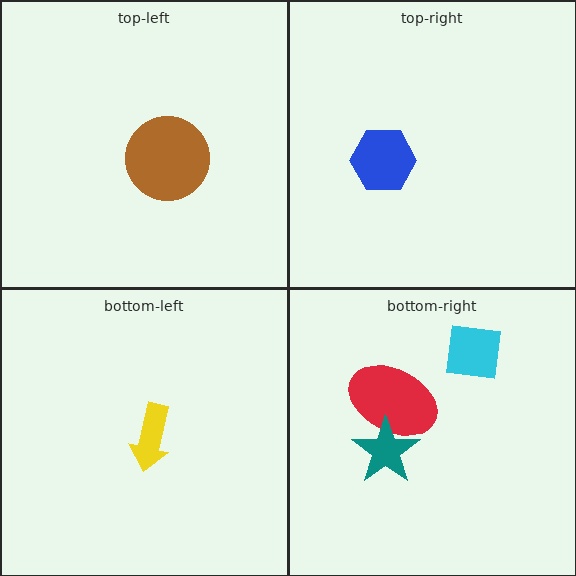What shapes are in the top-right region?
The blue hexagon.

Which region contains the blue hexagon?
The top-right region.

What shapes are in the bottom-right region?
The cyan square, the red ellipse, the teal star.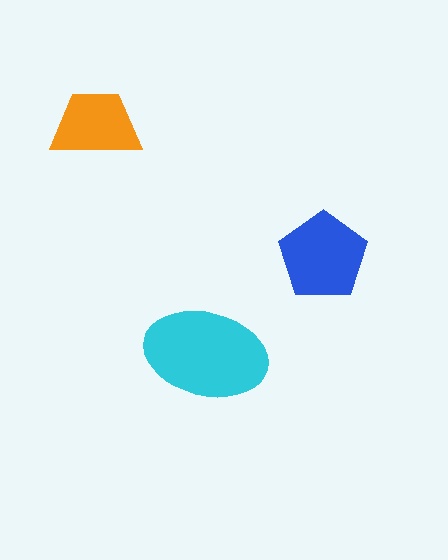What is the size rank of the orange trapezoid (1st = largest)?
3rd.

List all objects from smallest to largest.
The orange trapezoid, the blue pentagon, the cyan ellipse.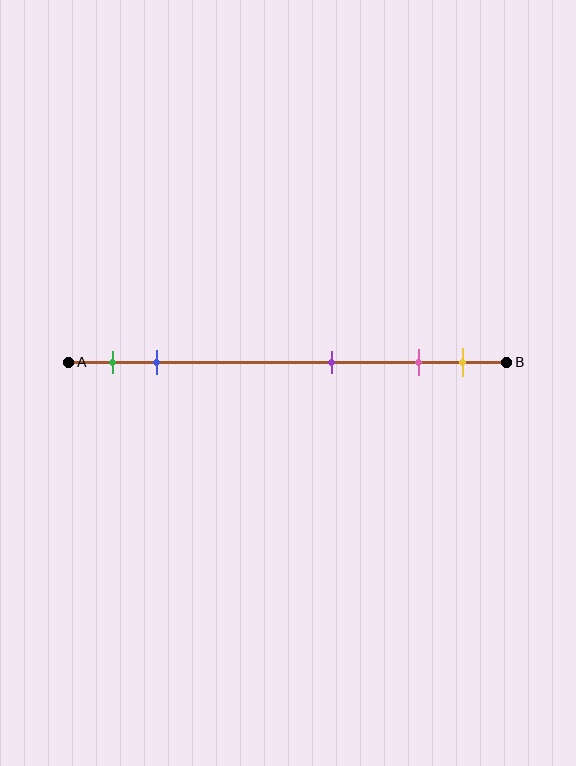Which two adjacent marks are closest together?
The pink and yellow marks are the closest adjacent pair.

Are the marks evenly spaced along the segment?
No, the marks are not evenly spaced.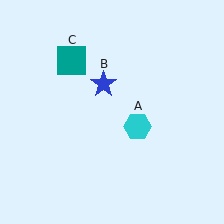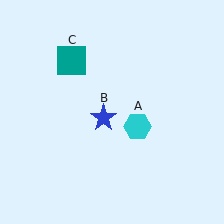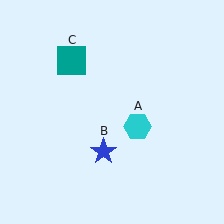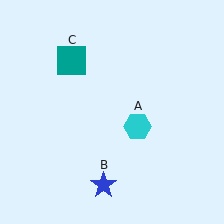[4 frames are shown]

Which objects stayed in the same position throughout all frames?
Cyan hexagon (object A) and teal square (object C) remained stationary.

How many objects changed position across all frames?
1 object changed position: blue star (object B).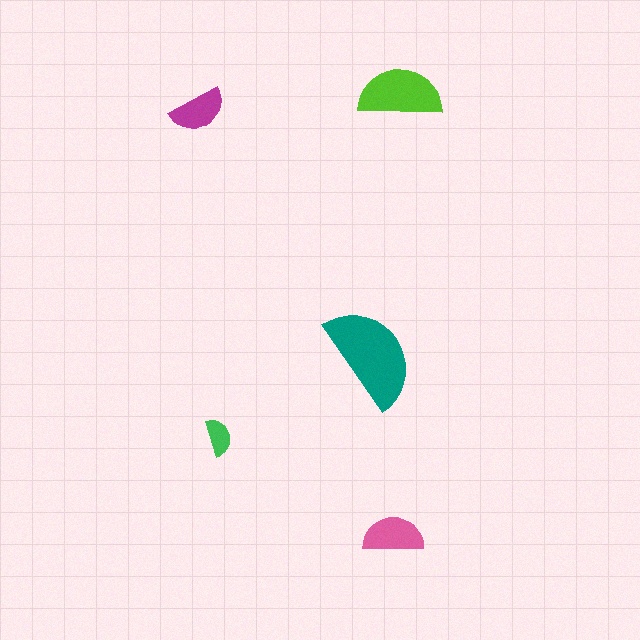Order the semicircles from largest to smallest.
the teal one, the lime one, the pink one, the magenta one, the green one.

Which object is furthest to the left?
The magenta semicircle is leftmost.